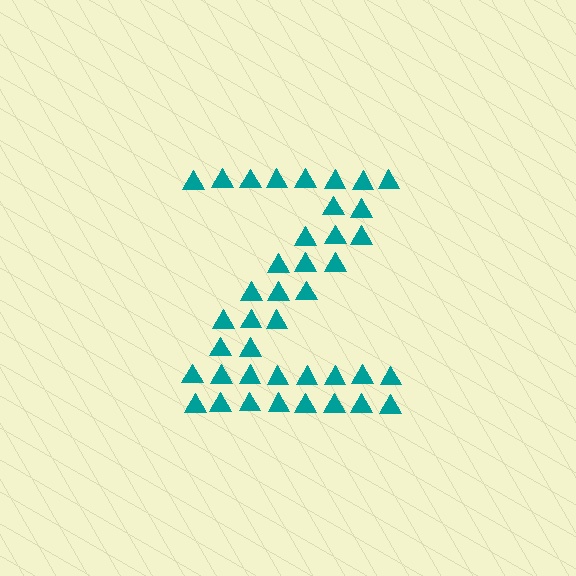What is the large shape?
The large shape is the letter Z.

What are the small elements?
The small elements are triangles.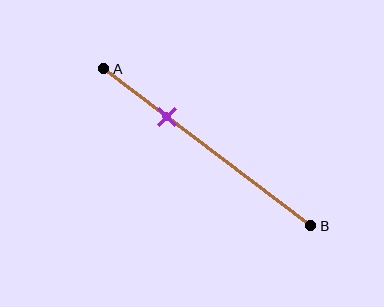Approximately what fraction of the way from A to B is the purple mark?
The purple mark is approximately 30% of the way from A to B.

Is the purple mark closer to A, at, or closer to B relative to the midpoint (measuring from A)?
The purple mark is closer to point A than the midpoint of segment AB.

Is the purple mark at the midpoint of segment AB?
No, the mark is at about 30% from A, not at the 50% midpoint.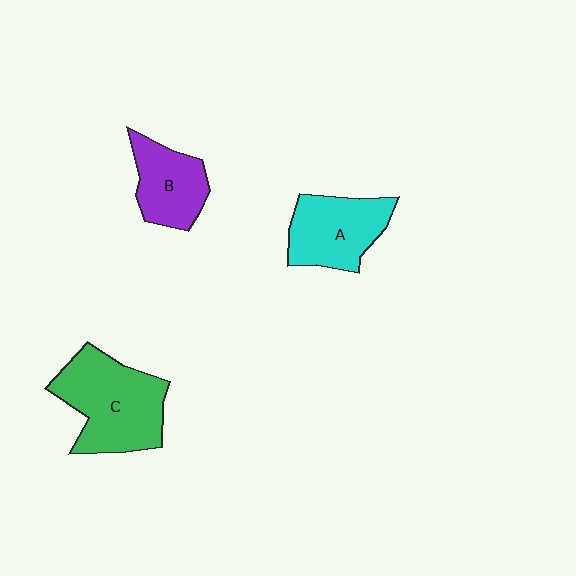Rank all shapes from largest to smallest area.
From largest to smallest: C (green), A (cyan), B (purple).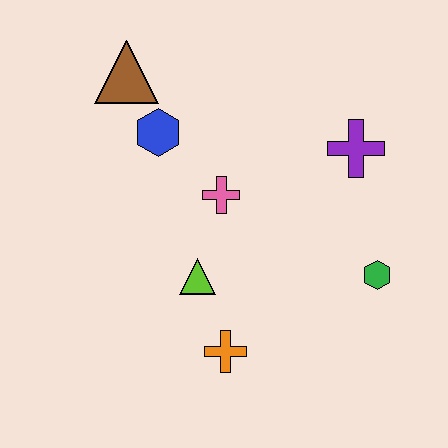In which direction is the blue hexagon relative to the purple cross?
The blue hexagon is to the left of the purple cross.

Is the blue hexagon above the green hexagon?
Yes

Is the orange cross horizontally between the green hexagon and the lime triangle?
Yes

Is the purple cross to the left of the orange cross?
No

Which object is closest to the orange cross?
The lime triangle is closest to the orange cross.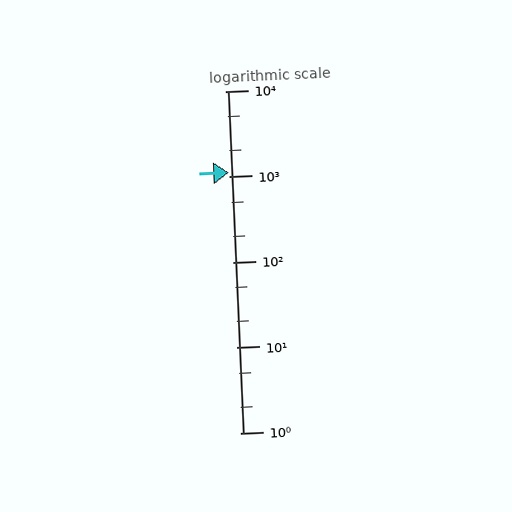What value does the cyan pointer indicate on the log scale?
The pointer indicates approximately 1100.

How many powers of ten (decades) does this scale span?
The scale spans 4 decades, from 1 to 10000.